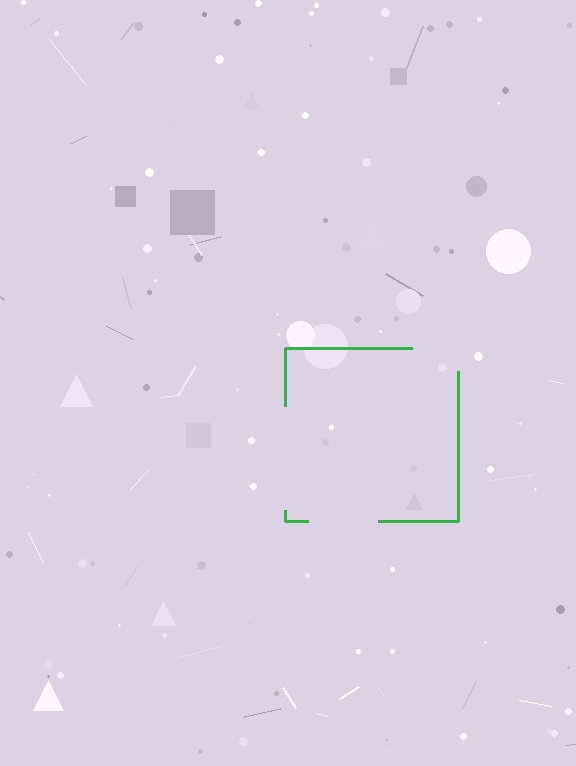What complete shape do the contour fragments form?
The contour fragments form a square.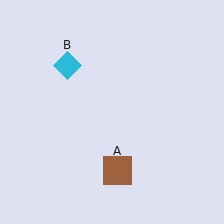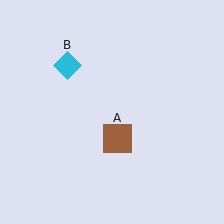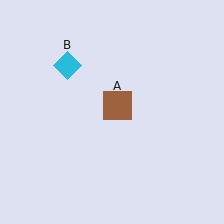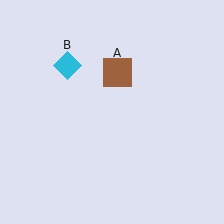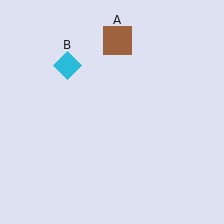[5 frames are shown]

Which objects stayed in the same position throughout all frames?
Cyan diamond (object B) remained stationary.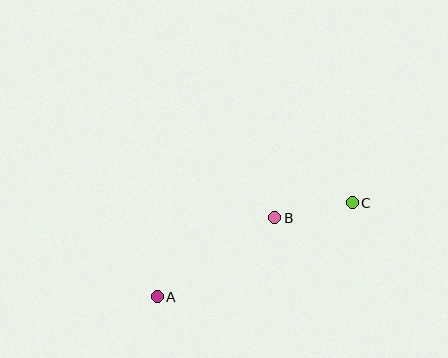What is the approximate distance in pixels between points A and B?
The distance between A and B is approximately 142 pixels.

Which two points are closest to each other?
Points B and C are closest to each other.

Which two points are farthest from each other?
Points A and C are farthest from each other.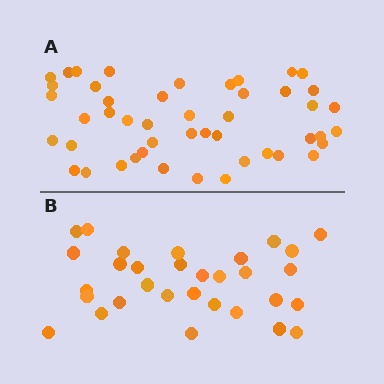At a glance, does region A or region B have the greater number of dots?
Region A (the top region) has more dots.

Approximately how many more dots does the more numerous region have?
Region A has approximately 15 more dots than region B.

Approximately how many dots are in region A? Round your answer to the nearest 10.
About 50 dots. (The exact count is 47, which rounds to 50.)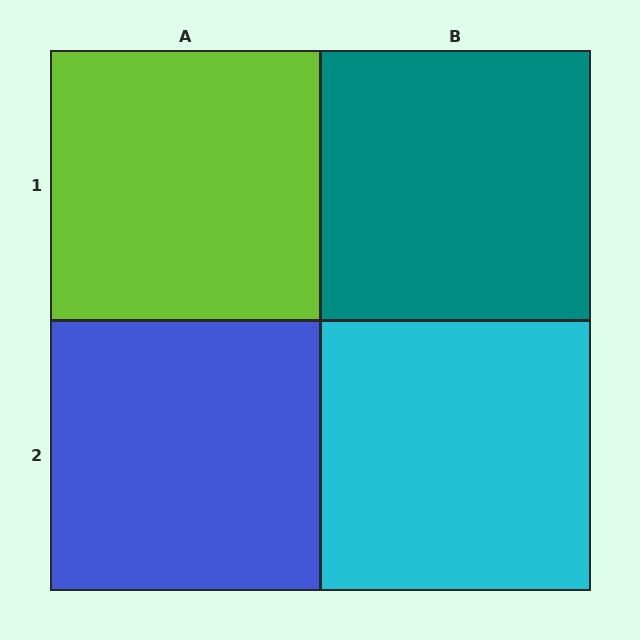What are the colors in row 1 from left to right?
Lime, teal.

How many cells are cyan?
1 cell is cyan.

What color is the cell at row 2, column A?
Blue.